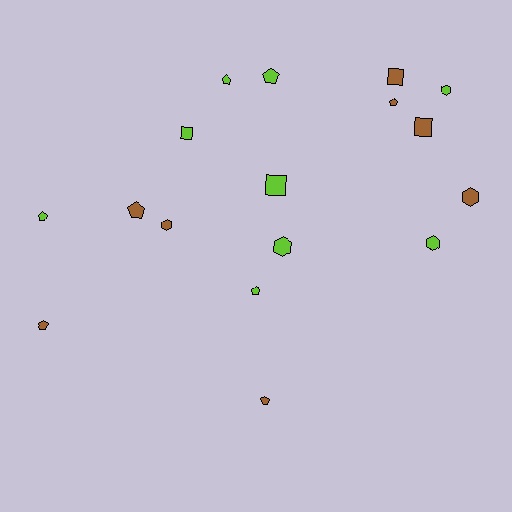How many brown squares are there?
There are 2 brown squares.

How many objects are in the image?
There are 17 objects.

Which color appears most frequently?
Lime, with 9 objects.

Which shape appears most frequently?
Pentagon, with 8 objects.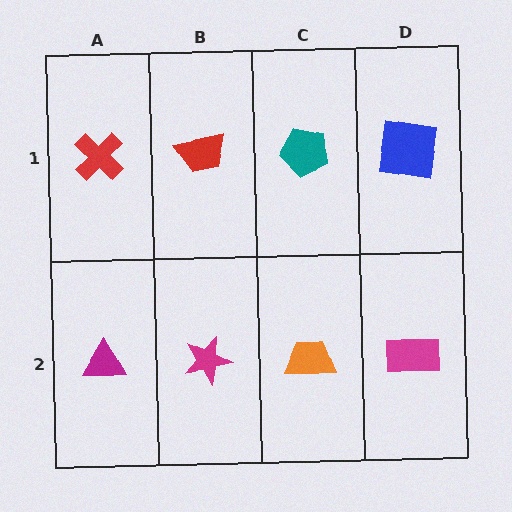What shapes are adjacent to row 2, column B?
A red trapezoid (row 1, column B), a magenta triangle (row 2, column A), an orange trapezoid (row 2, column C).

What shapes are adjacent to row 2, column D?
A blue square (row 1, column D), an orange trapezoid (row 2, column C).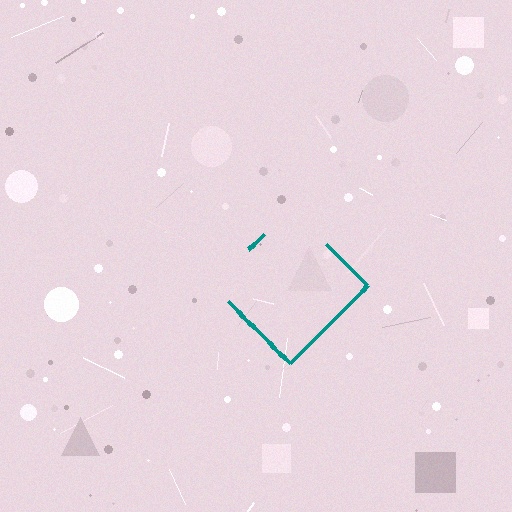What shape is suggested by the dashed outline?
The dashed outline suggests a diamond.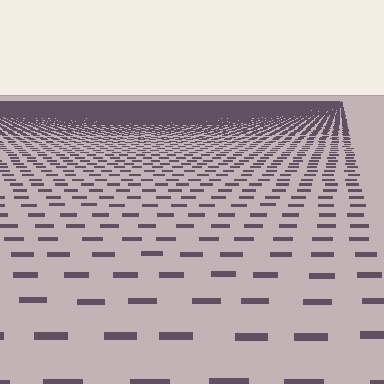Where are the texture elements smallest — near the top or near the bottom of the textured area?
Near the top.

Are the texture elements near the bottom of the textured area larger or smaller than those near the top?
Larger. Near the bottom, elements are closer to the viewer and appear at a bigger on-screen size.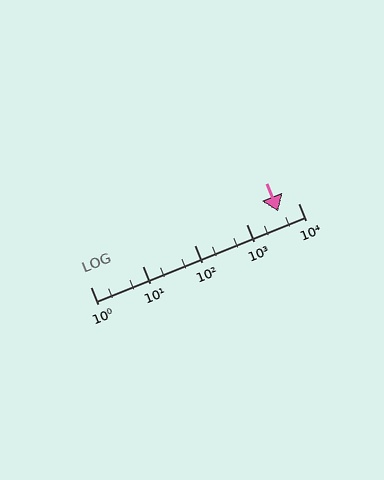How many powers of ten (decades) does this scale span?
The scale spans 4 decades, from 1 to 10000.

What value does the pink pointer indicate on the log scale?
The pointer indicates approximately 4100.